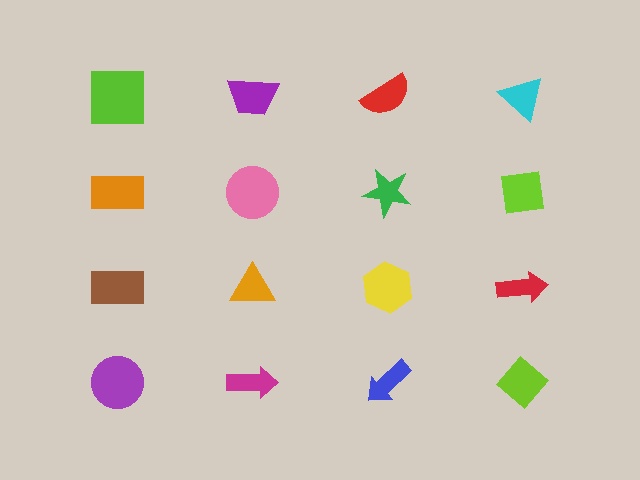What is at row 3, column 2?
An orange triangle.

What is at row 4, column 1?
A purple circle.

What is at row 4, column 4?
A lime diamond.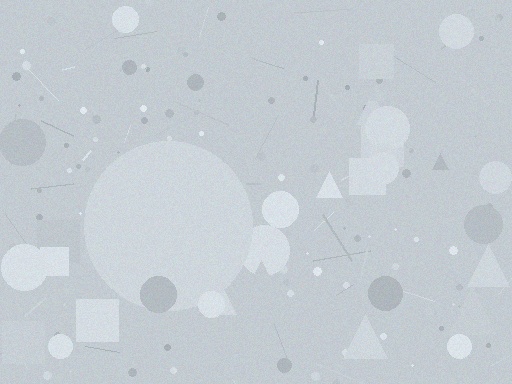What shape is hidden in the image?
A circle is hidden in the image.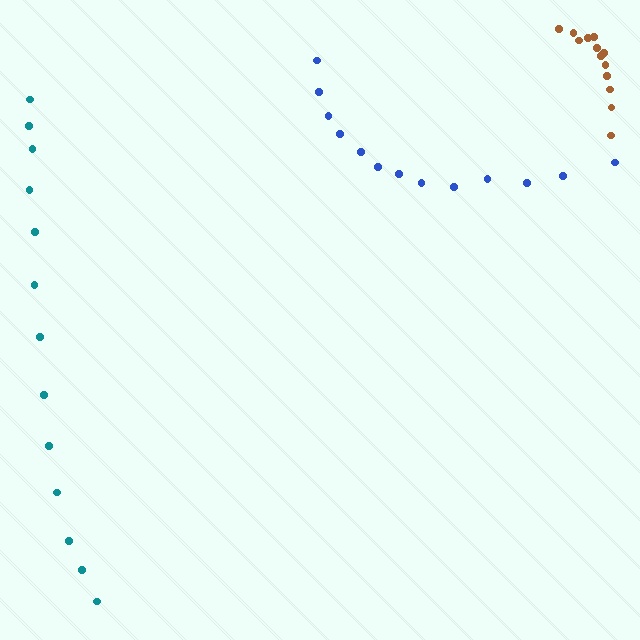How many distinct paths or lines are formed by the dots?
There are 3 distinct paths.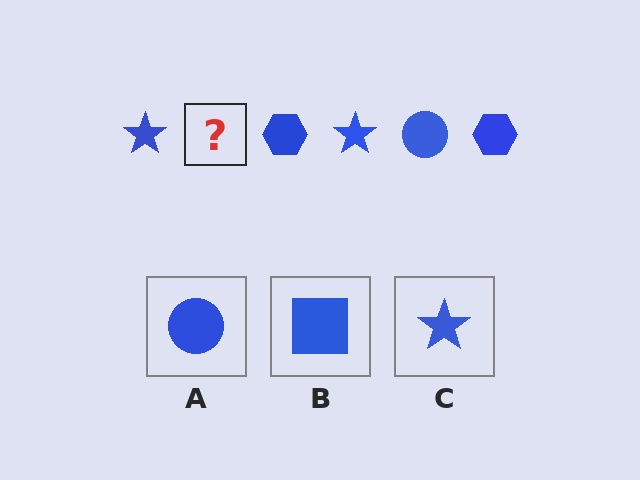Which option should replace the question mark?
Option A.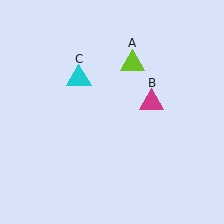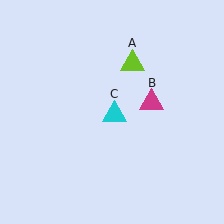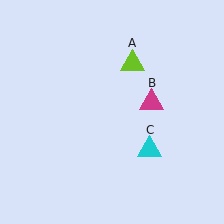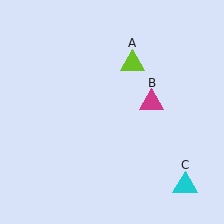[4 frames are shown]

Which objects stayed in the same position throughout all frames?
Lime triangle (object A) and magenta triangle (object B) remained stationary.